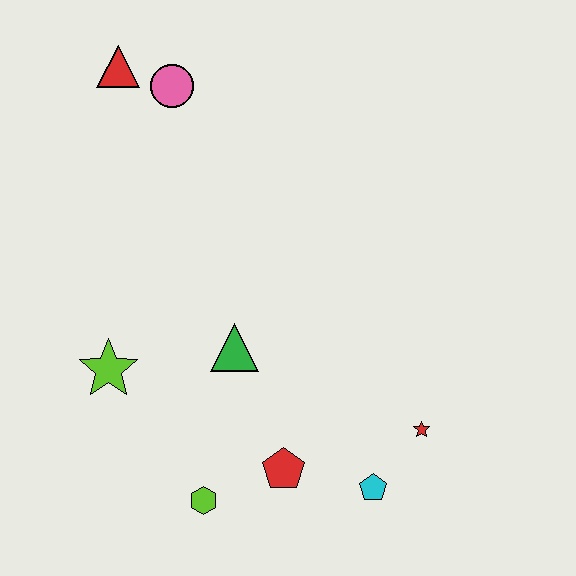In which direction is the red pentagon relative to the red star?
The red pentagon is to the left of the red star.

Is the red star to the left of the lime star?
No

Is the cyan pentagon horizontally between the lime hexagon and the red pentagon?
No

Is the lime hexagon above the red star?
No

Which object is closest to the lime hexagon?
The red pentagon is closest to the lime hexagon.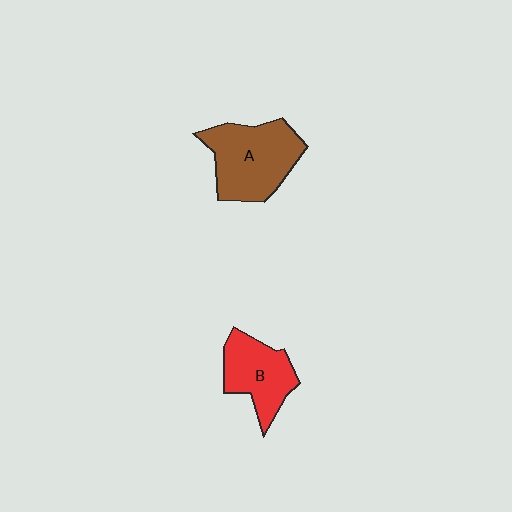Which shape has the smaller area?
Shape B (red).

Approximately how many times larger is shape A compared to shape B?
Approximately 1.4 times.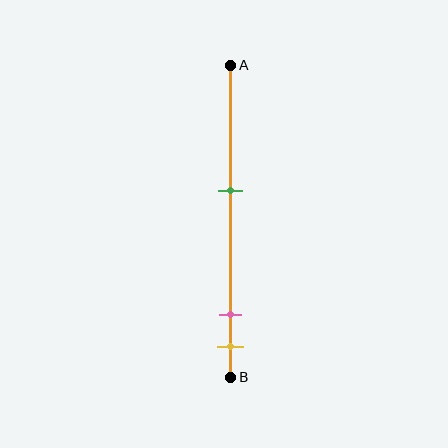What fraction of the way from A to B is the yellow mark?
The yellow mark is approximately 90% (0.9) of the way from A to B.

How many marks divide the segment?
There are 3 marks dividing the segment.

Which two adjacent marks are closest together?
The pink and yellow marks are the closest adjacent pair.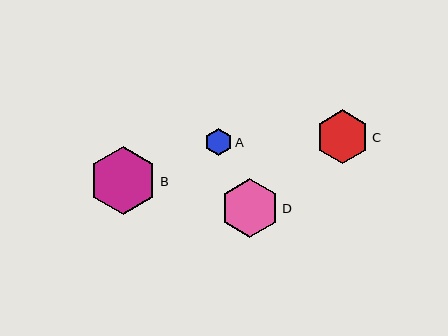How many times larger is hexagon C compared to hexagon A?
Hexagon C is approximately 1.9 times the size of hexagon A.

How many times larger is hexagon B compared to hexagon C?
Hexagon B is approximately 1.3 times the size of hexagon C.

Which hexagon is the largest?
Hexagon B is the largest with a size of approximately 68 pixels.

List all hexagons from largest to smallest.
From largest to smallest: B, D, C, A.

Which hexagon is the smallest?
Hexagon A is the smallest with a size of approximately 28 pixels.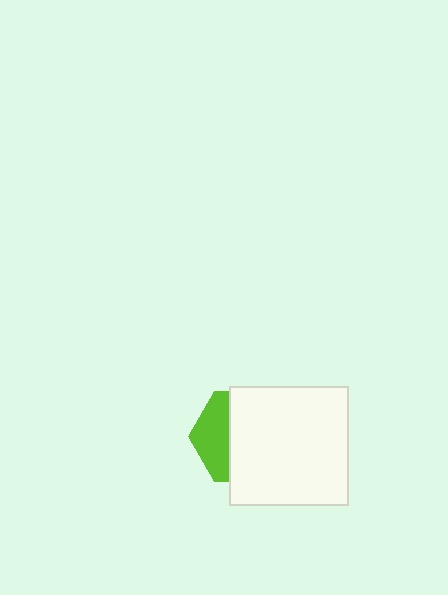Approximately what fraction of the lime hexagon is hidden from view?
Roughly 64% of the lime hexagon is hidden behind the white square.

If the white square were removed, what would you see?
You would see the complete lime hexagon.